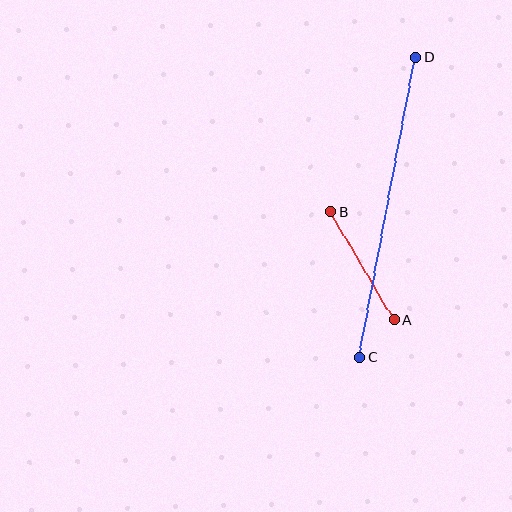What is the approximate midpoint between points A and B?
The midpoint is at approximately (362, 266) pixels.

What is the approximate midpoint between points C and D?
The midpoint is at approximately (387, 207) pixels.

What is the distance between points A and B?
The distance is approximately 126 pixels.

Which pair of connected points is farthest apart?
Points C and D are farthest apart.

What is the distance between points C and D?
The distance is approximately 305 pixels.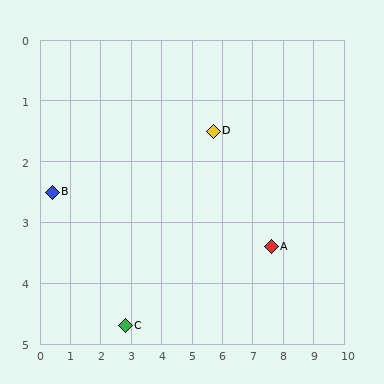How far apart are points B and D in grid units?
Points B and D are about 5.4 grid units apart.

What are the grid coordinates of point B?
Point B is at approximately (0.4, 2.5).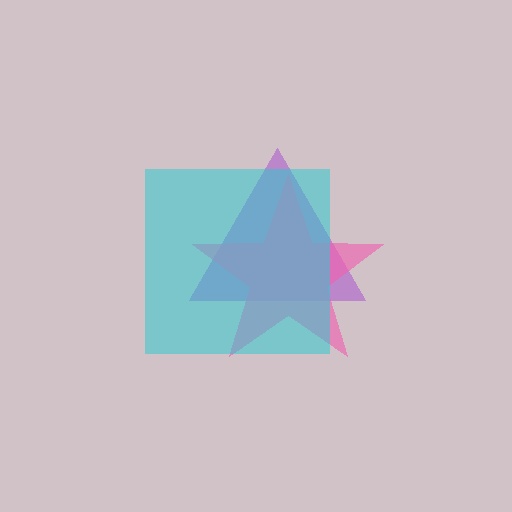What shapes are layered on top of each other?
The layered shapes are: a purple triangle, a pink star, a cyan square.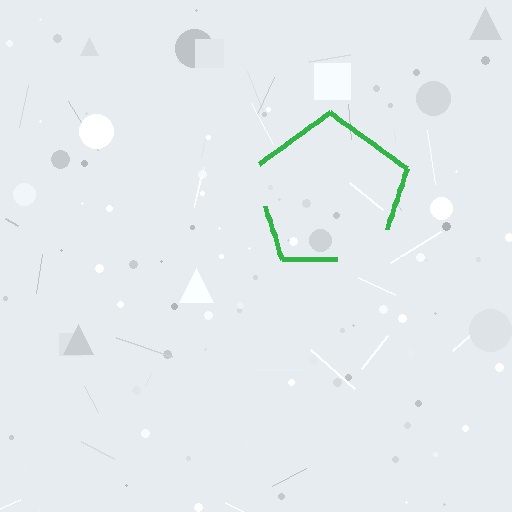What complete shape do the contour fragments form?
The contour fragments form a pentagon.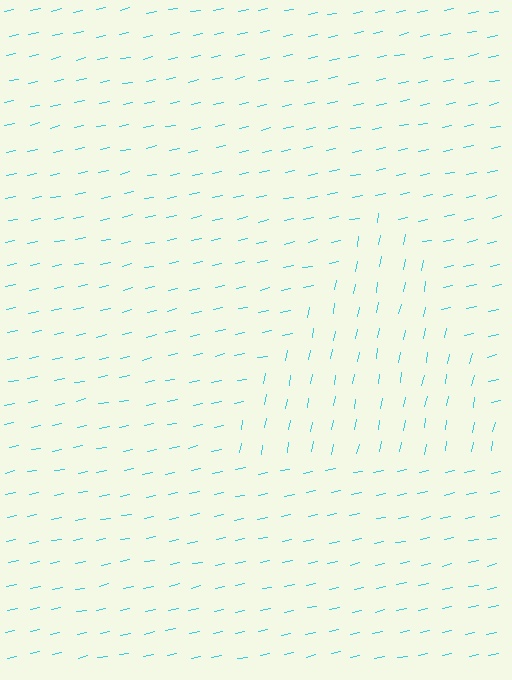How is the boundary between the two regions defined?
The boundary is defined purely by a change in line orientation (approximately 68 degrees difference). All lines are the same color and thickness.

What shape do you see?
I see a triangle.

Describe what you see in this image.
The image is filled with small cyan line segments. A triangle region in the image has lines oriented differently from the surrounding lines, creating a visible texture boundary.